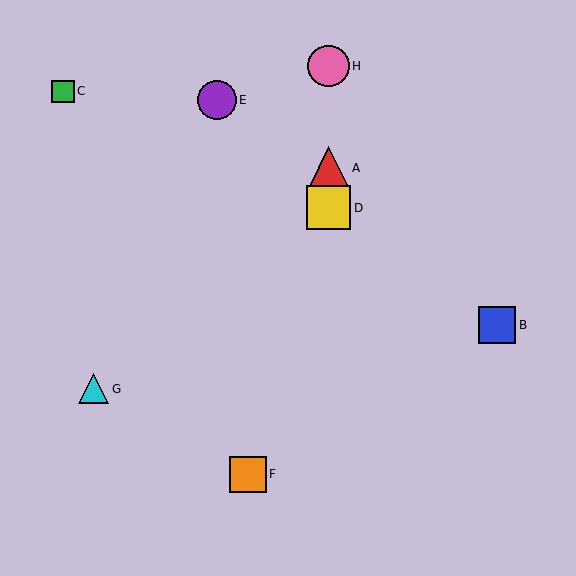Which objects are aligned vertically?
Objects A, D, H are aligned vertically.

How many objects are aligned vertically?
3 objects (A, D, H) are aligned vertically.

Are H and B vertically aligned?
No, H is at x≈329 and B is at x≈497.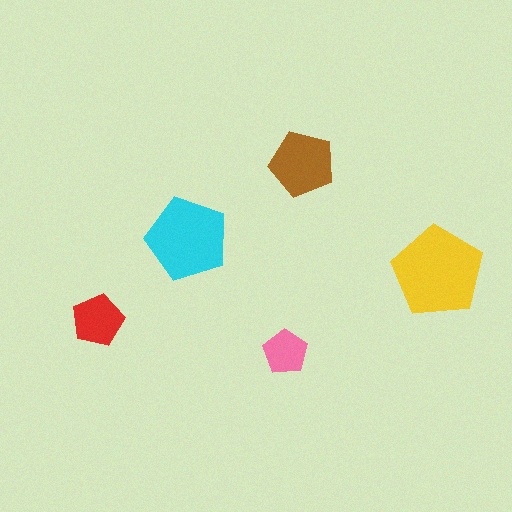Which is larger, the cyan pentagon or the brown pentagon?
The cyan one.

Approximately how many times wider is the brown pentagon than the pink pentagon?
About 1.5 times wider.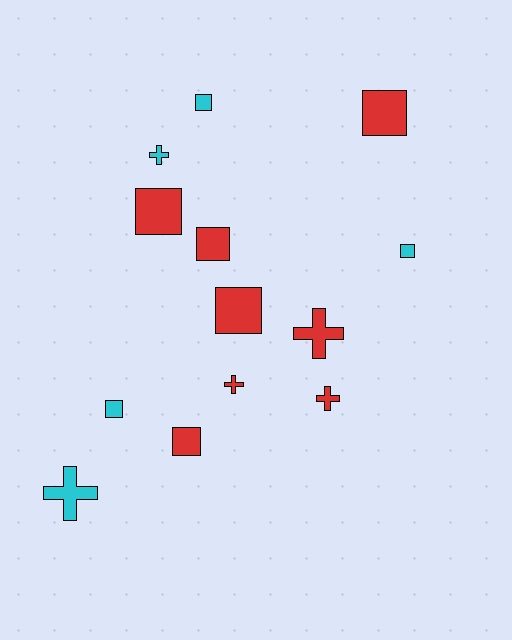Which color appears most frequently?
Red, with 8 objects.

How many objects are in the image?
There are 13 objects.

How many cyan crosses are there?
There are 2 cyan crosses.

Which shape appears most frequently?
Square, with 8 objects.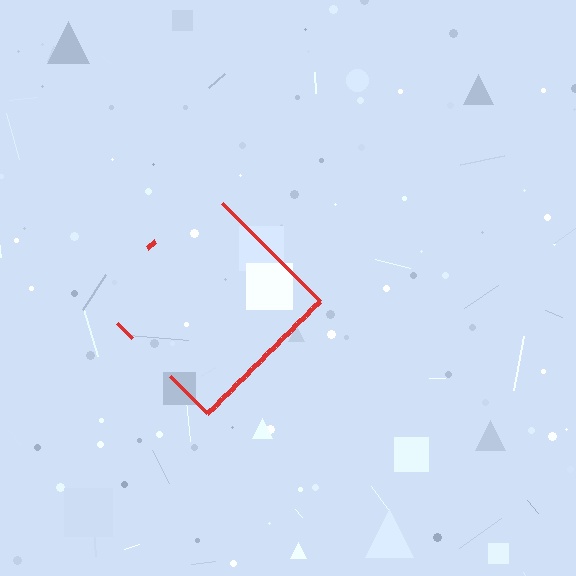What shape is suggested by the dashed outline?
The dashed outline suggests a diamond.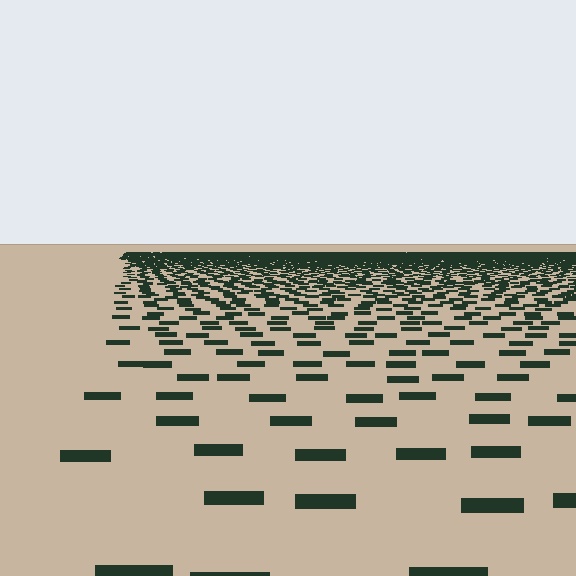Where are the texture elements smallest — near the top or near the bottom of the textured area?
Near the top.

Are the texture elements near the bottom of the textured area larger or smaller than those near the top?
Larger. Near the bottom, elements are closer to the viewer and appear at a bigger on-screen size.